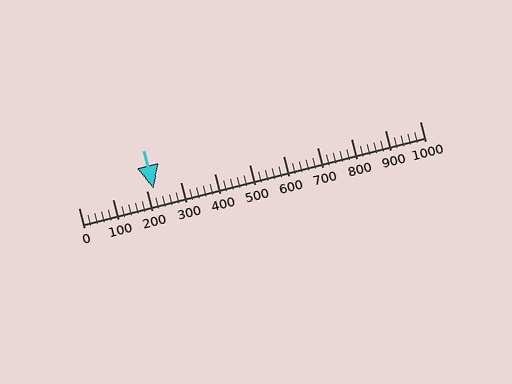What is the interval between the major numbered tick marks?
The major tick marks are spaced 100 units apart.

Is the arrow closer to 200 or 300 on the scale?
The arrow is closer to 200.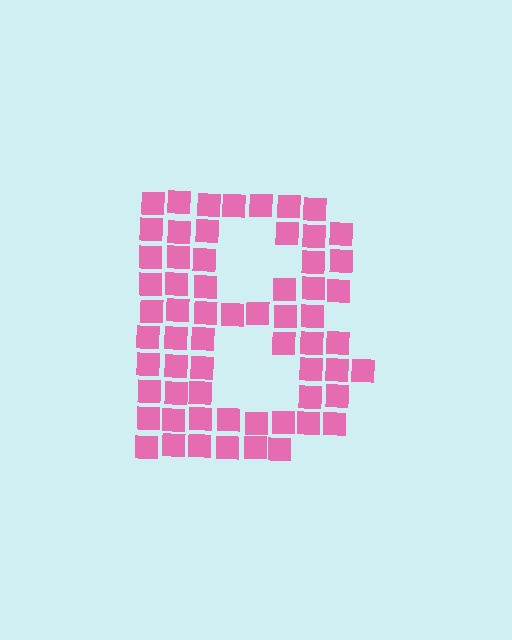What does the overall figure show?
The overall figure shows the letter B.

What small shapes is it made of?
It is made of small squares.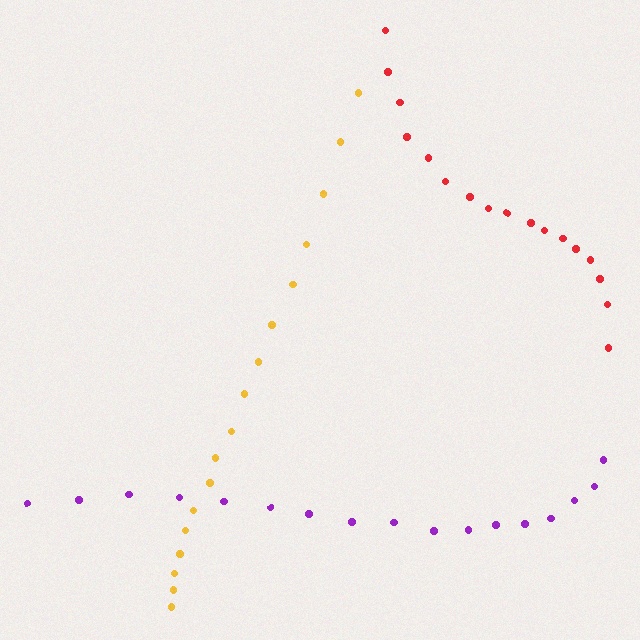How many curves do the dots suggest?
There are 3 distinct paths.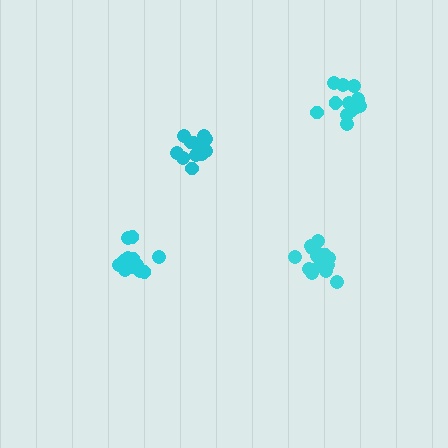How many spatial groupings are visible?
There are 4 spatial groupings.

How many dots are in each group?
Group 1: 14 dots, Group 2: 15 dots, Group 3: 14 dots, Group 4: 12 dots (55 total).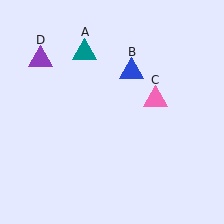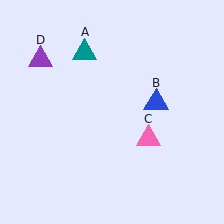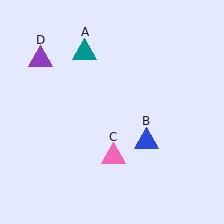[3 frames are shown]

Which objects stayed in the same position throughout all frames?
Teal triangle (object A) and purple triangle (object D) remained stationary.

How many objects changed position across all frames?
2 objects changed position: blue triangle (object B), pink triangle (object C).